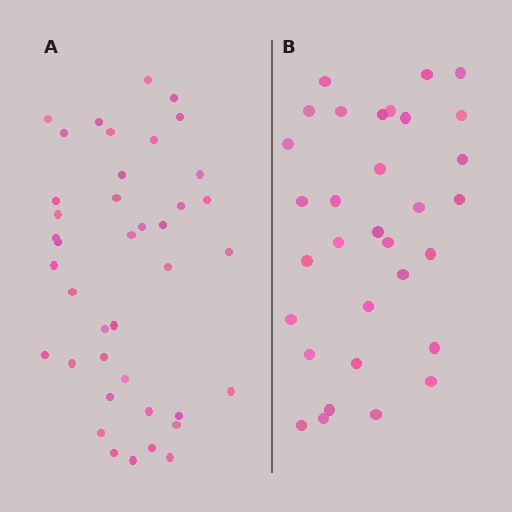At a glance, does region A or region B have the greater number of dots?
Region A (the left region) has more dots.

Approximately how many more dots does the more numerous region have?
Region A has roughly 8 or so more dots than region B.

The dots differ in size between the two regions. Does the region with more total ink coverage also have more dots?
No. Region B has more total ink coverage because its dots are larger, but region A actually contains more individual dots. Total area can be misleading — the number of items is what matters here.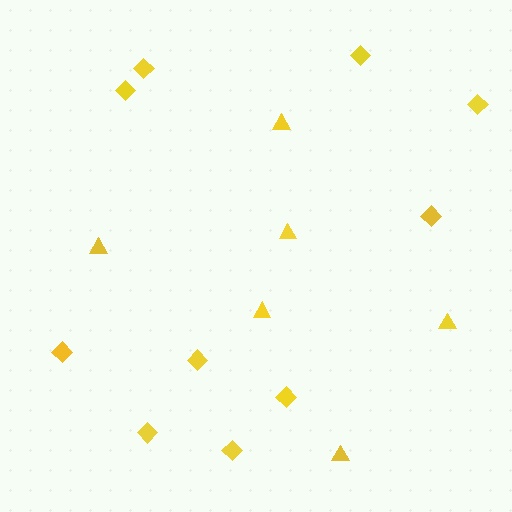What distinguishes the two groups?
There are 2 groups: one group of triangles (6) and one group of diamonds (10).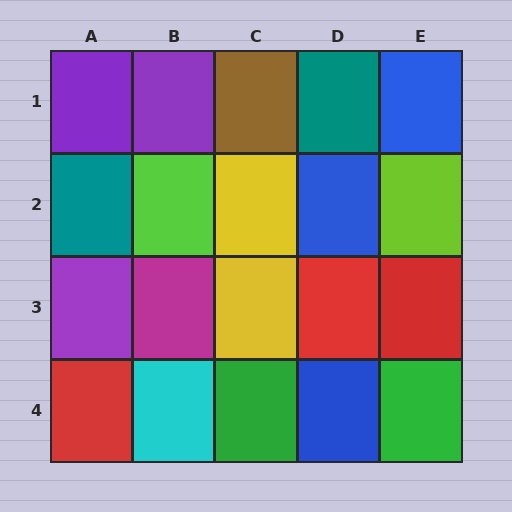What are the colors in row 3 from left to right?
Purple, magenta, yellow, red, red.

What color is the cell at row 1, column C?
Brown.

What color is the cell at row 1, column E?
Blue.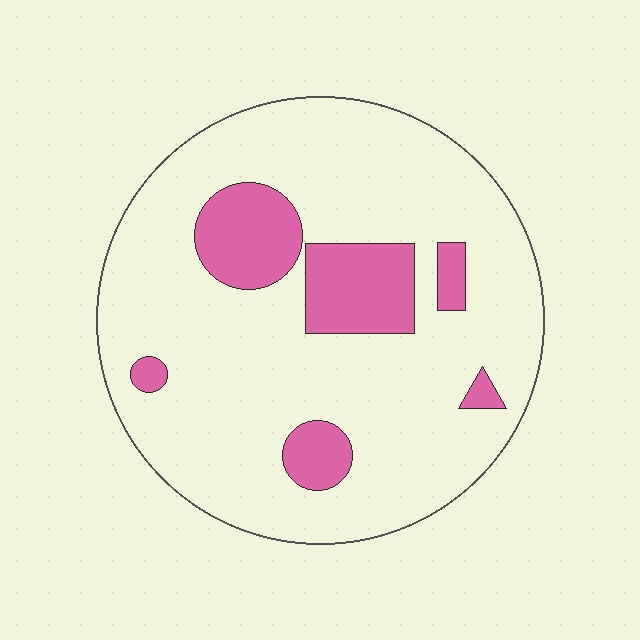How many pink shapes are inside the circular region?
6.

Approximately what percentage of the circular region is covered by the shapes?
Approximately 15%.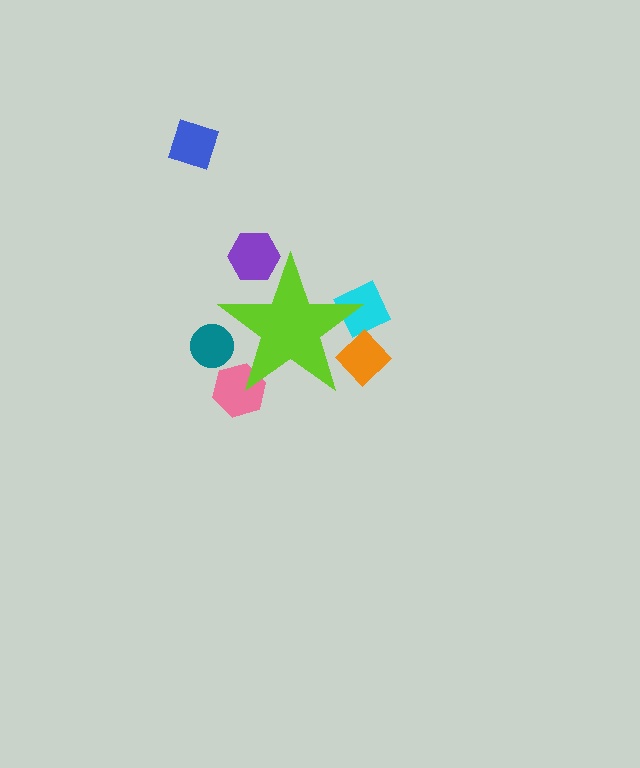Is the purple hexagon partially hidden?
Yes, the purple hexagon is partially hidden behind the lime star.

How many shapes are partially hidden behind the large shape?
5 shapes are partially hidden.